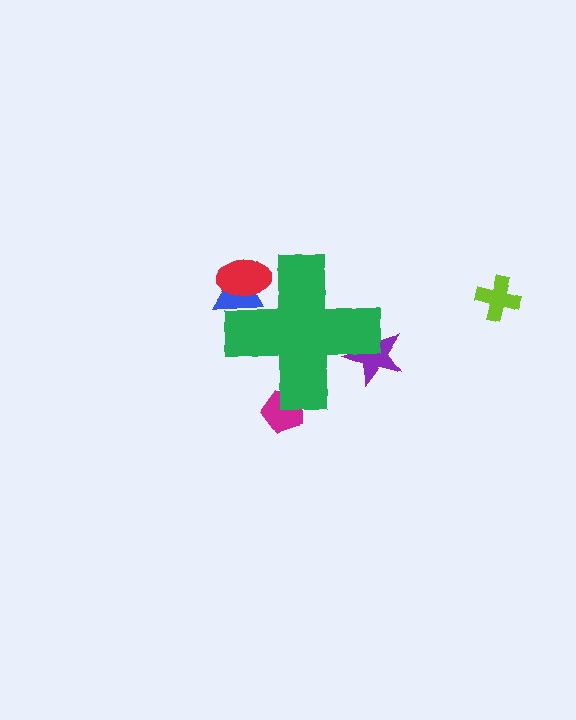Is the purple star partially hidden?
Yes, the purple star is partially hidden behind the green cross.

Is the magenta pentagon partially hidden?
Yes, the magenta pentagon is partially hidden behind the green cross.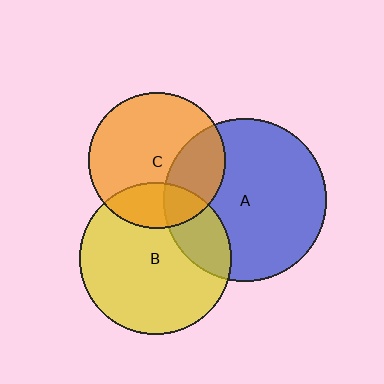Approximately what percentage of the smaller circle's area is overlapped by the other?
Approximately 25%.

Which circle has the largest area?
Circle A (blue).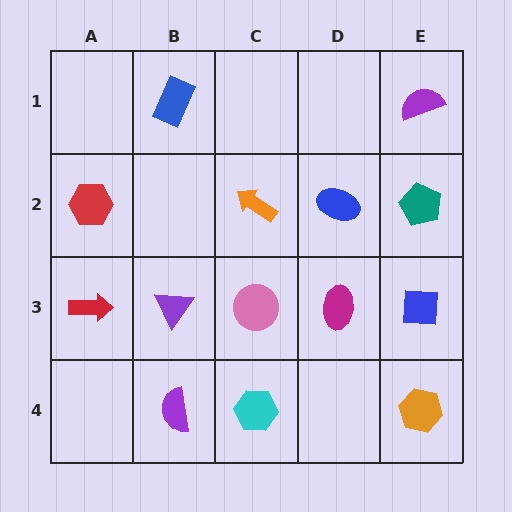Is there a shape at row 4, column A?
No, that cell is empty.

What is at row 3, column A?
A red arrow.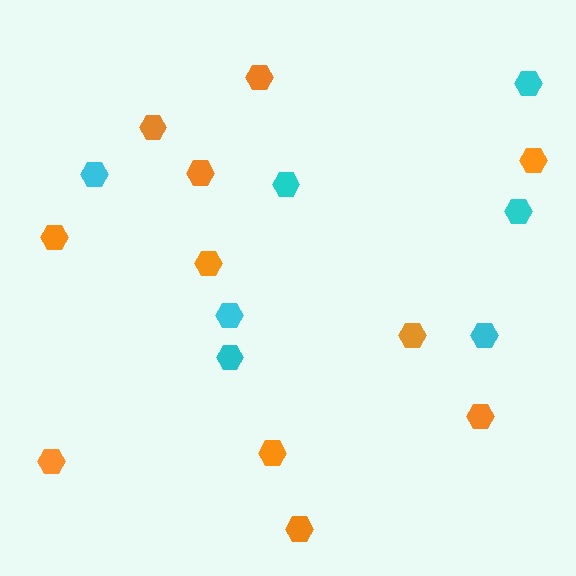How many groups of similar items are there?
There are 2 groups: one group of cyan hexagons (7) and one group of orange hexagons (11).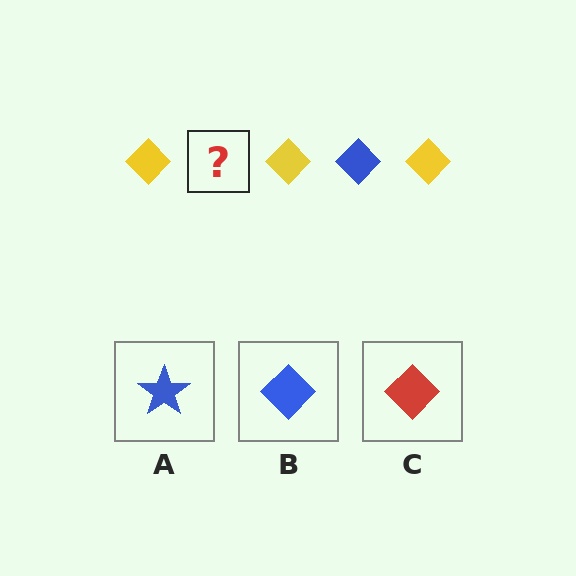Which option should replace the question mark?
Option B.